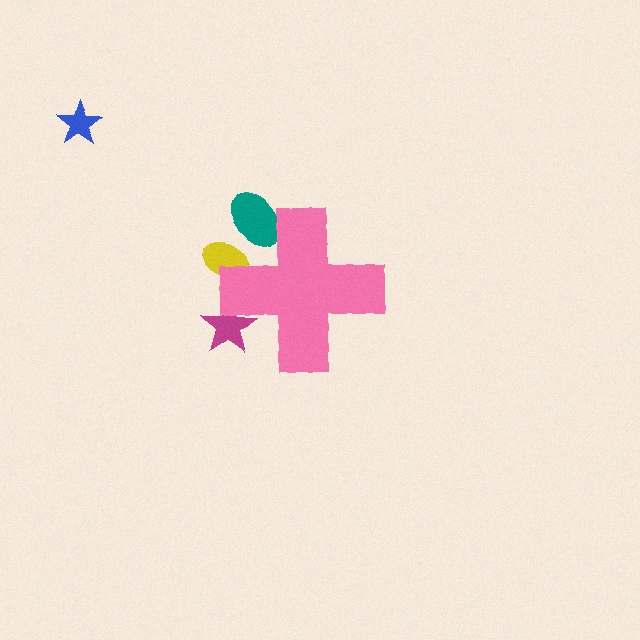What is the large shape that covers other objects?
A pink cross.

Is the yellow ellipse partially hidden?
Yes, the yellow ellipse is partially hidden behind the pink cross.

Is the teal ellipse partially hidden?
Yes, the teal ellipse is partially hidden behind the pink cross.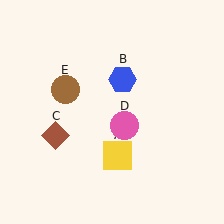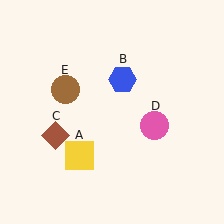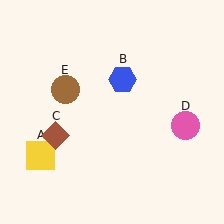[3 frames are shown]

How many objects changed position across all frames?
2 objects changed position: yellow square (object A), pink circle (object D).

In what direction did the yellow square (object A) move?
The yellow square (object A) moved left.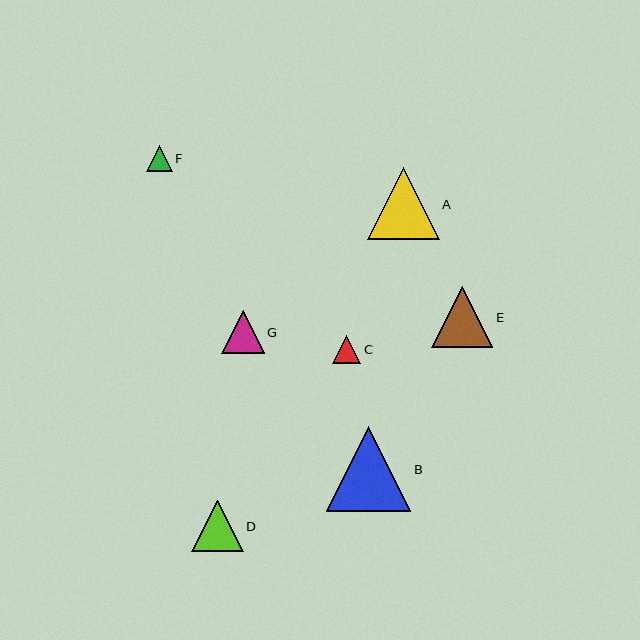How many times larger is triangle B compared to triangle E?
Triangle B is approximately 1.4 times the size of triangle E.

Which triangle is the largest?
Triangle B is the largest with a size of approximately 85 pixels.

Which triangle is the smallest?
Triangle F is the smallest with a size of approximately 26 pixels.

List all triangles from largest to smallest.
From largest to smallest: B, A, E, D, G, C, F.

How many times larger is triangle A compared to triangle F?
Triangle A is approximately 2.8 times the size of triangle F.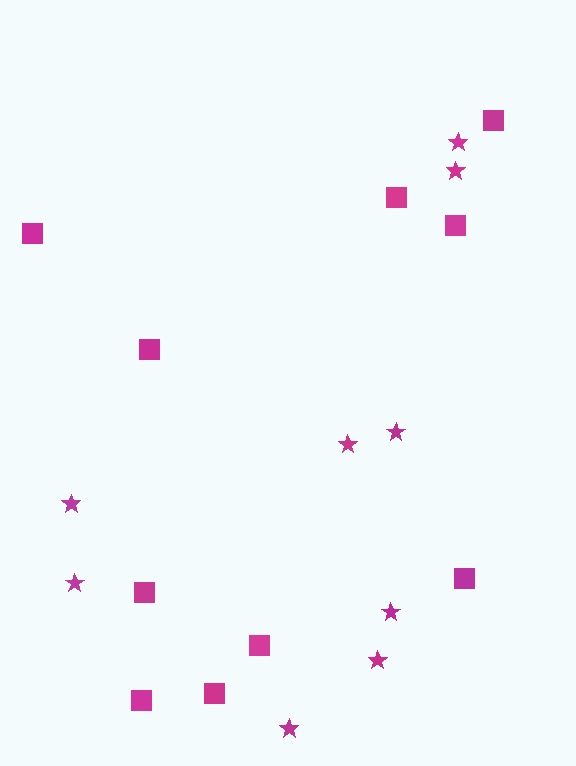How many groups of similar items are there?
There are 2 groups: one group of stars (9) and one group of squares (10).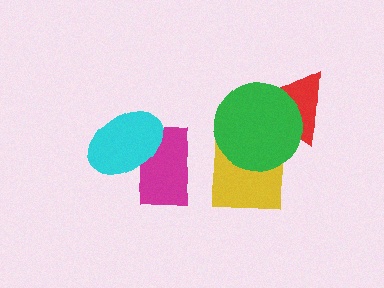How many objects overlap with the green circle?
2 objects overlap with the green circle.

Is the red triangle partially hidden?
Yes, it is partially covered by another shape.